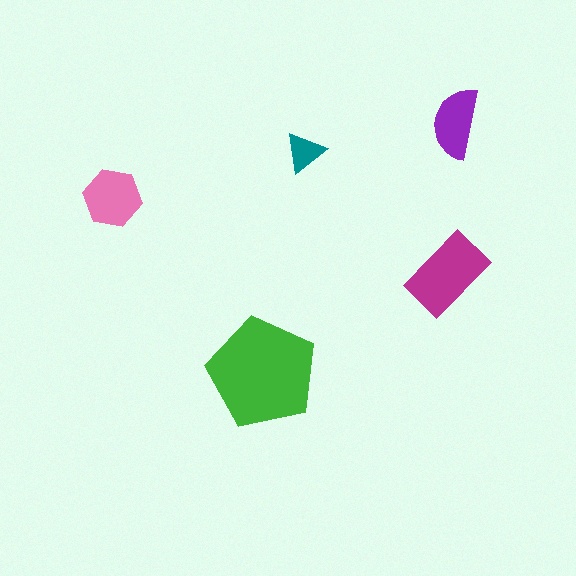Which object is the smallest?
The teal triangle.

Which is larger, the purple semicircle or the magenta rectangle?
The magenta rectangle.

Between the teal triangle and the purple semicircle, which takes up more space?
The purple semicircle.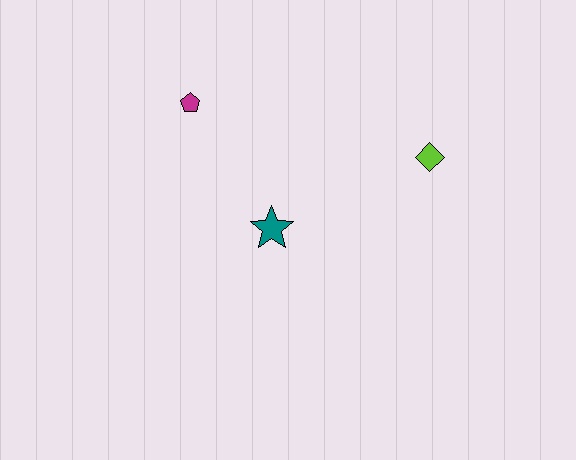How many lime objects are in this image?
There is 1 lime object.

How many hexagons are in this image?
There are no hexagons.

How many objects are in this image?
There are 3 objects.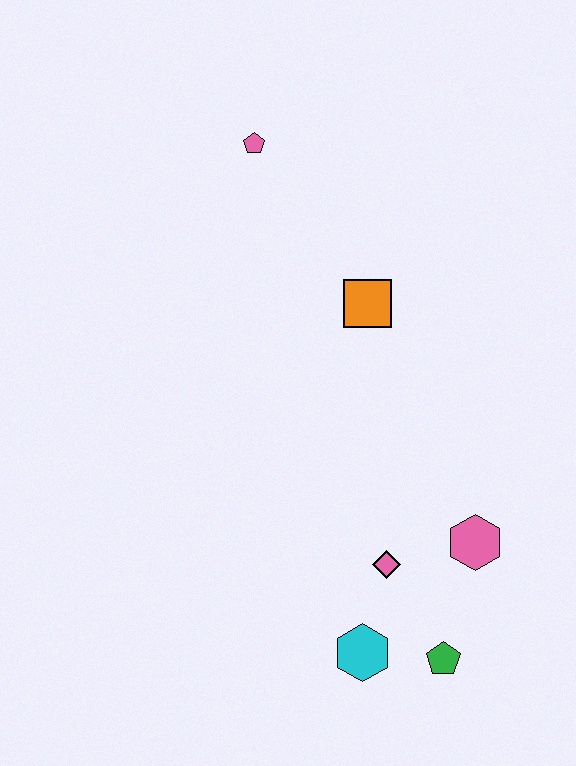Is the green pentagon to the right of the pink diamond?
Yes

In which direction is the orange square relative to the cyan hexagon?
The orange square is above the cyan hexagon.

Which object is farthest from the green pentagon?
The pink pentagon is farthest from the green pentagon.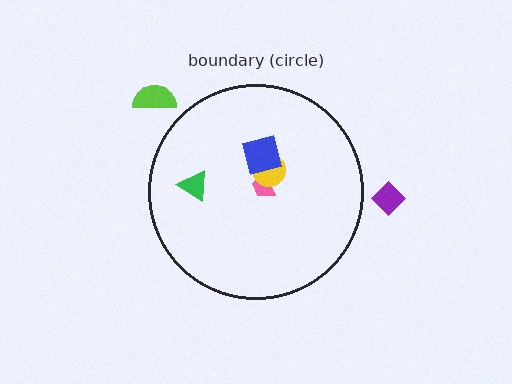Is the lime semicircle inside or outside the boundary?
Outside.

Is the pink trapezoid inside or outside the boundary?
Inside.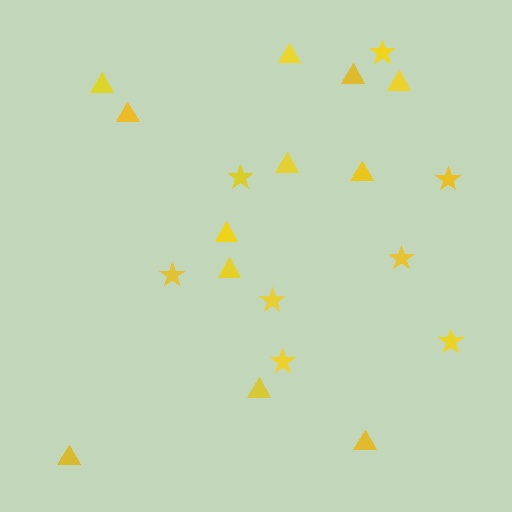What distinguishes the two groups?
There are 2 groups: one group of stars (8) and one group of triangles (12).